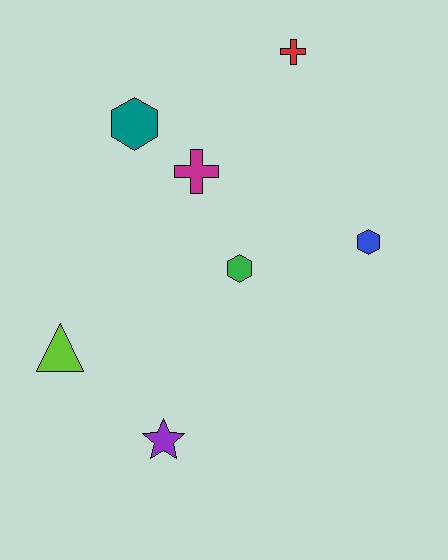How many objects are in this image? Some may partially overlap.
There are 7 objects.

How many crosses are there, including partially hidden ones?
There are 2 crosses.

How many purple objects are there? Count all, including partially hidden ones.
There is 1 purple object.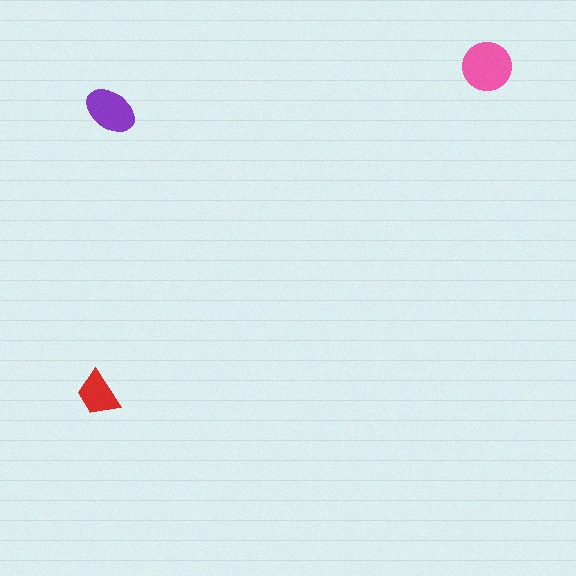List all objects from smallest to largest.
The red trapezoid, the purple ellipse, the pink circle.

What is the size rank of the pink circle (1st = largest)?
1st.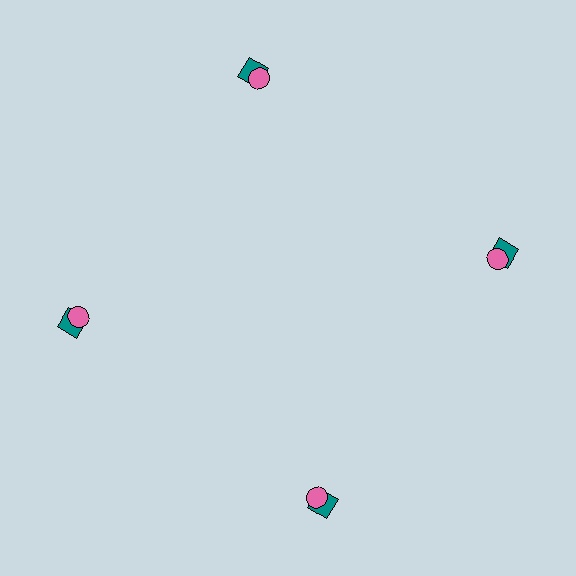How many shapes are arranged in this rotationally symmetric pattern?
There are 8 shapes, arranged in 4 groups of 2.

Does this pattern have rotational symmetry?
Yes, this pattern has 4-fold rotational symmetry. It looks the same after rotating 90 degrees around the center.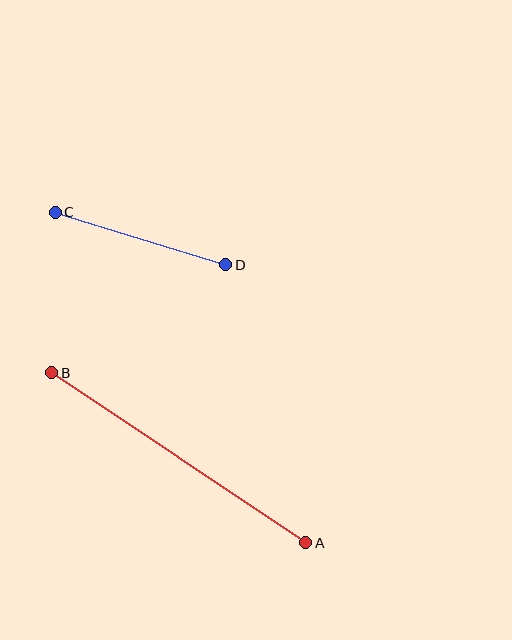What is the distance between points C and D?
The distance is approximately 178 pixels.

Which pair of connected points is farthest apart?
Points A and B are farthest apart.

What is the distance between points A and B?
The distance is approximately 306 pixels.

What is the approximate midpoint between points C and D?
The midpoint is at approximately (141, 238) pixels.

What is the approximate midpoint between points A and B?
The midpoint is at approximately (179, 458) pixels.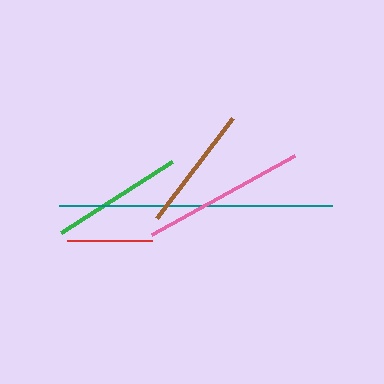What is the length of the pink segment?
The pink segment is approximately 164 pixels long.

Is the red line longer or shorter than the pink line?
The pink line is longer than the red line.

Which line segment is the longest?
The teal line is the longest at approximately 273 pixels.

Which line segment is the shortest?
The red line is the shortest at approximately 85 pixels.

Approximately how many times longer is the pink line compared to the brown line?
The pink line is approximately 1.3 times the length of the brown line.